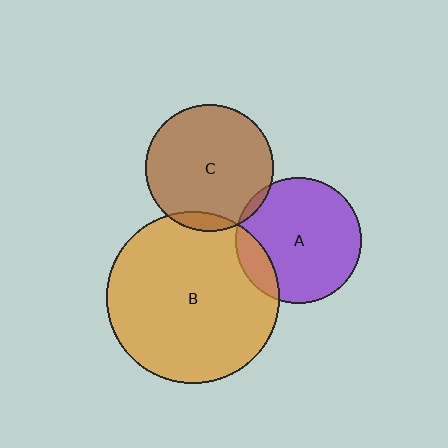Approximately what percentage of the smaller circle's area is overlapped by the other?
Approximately 5%.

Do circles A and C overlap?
Yes.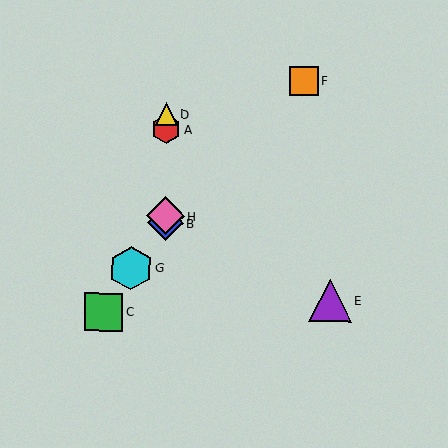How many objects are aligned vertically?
4 objects (A, B, D, H) are aligned vertically.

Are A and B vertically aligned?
Yes, both are at x≈167.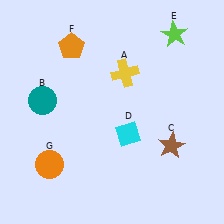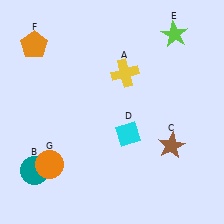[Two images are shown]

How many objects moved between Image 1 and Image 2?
2 objects moved between the two images.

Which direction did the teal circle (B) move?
The teal circle (B) moved down.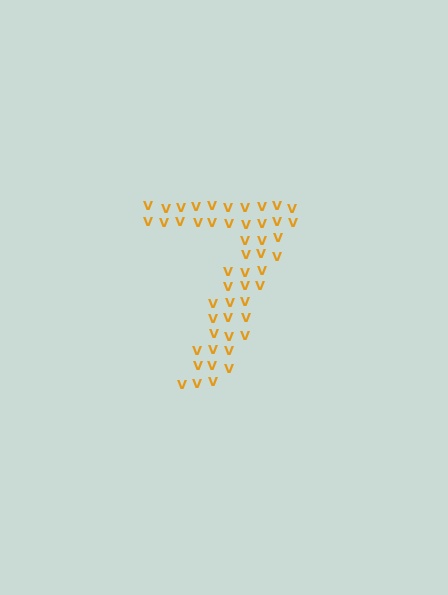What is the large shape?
The large shape is the digit 7.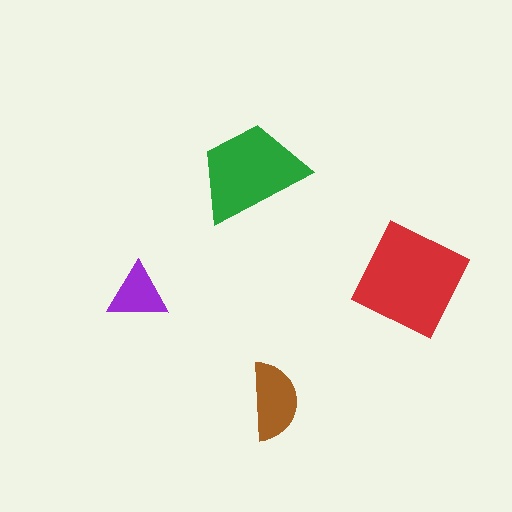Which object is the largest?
The red square.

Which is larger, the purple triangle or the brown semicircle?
The brown semicircle.